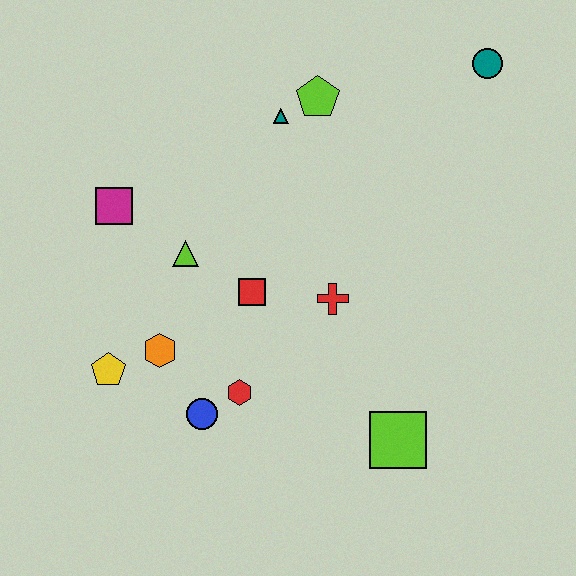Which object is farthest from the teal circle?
The yellow pentagon is farthest from the teal circle.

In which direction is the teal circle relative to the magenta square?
The teal circle is to the right of the magenta square.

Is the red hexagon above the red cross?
No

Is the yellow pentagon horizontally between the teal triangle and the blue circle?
No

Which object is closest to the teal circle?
The lime pentagon is closest to the teal circle.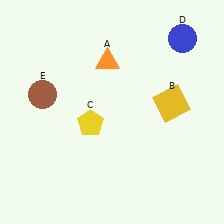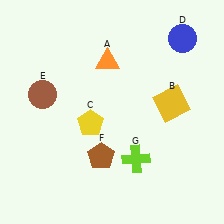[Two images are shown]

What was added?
A brown pentagon (F), a lime cross (G) were added in Image 2.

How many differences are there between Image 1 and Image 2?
There are 2 differences between the two images.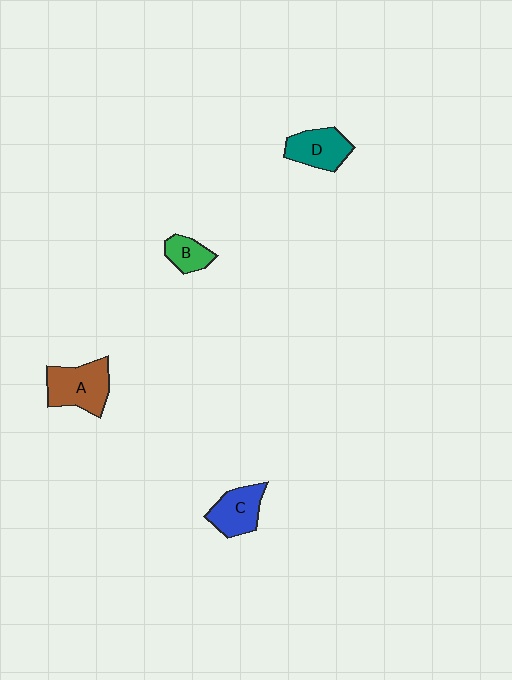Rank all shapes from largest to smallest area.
From largest to smallest: A (brown), D (teal), C (blue), B (green).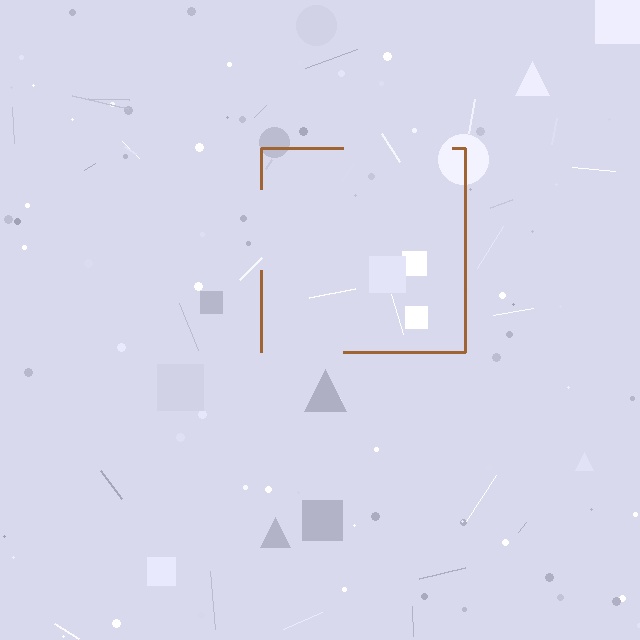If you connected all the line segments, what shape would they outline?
They would outline a square.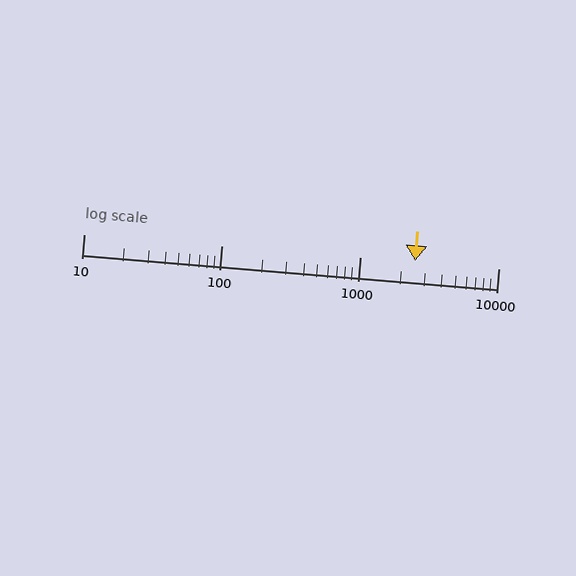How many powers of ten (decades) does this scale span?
The scale spans 3 decades, from 10 to 10000.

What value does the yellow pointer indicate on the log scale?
The pointer indicates approximately 2500.